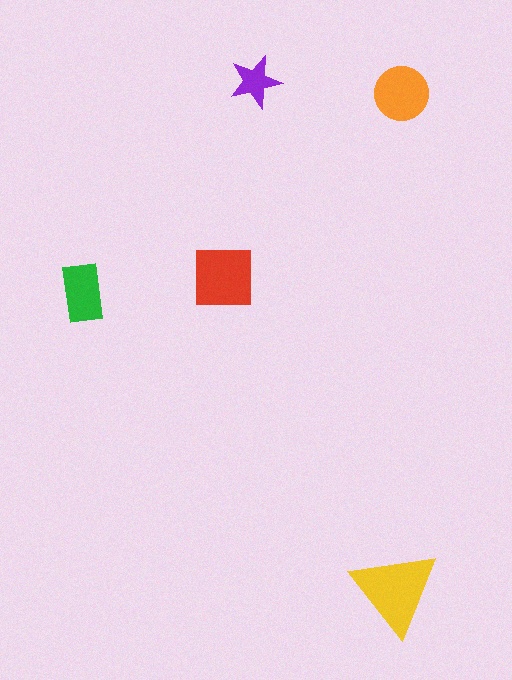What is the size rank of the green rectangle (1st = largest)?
4th.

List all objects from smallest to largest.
The purple star, the green rectangle, the orange circle, the red square, the yellow triangle.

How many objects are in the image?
There are 5 objects in the image.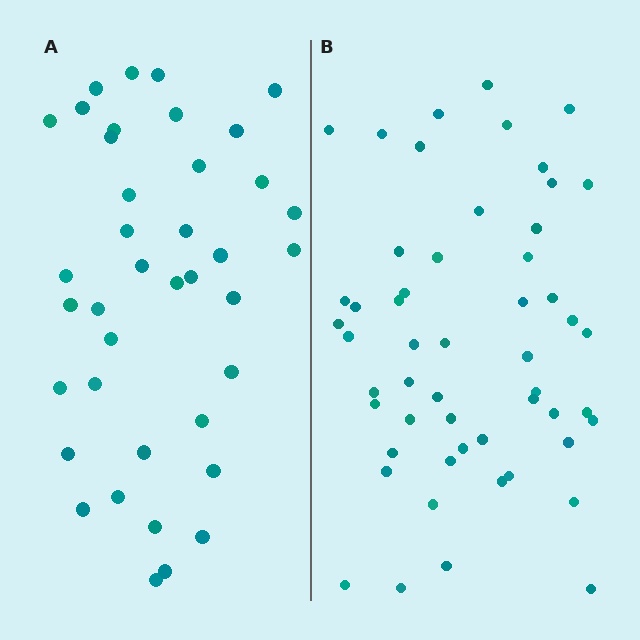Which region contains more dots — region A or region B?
Region B (the right region) has more dots.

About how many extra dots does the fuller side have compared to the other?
Region B has approximately 15 more dots than region A.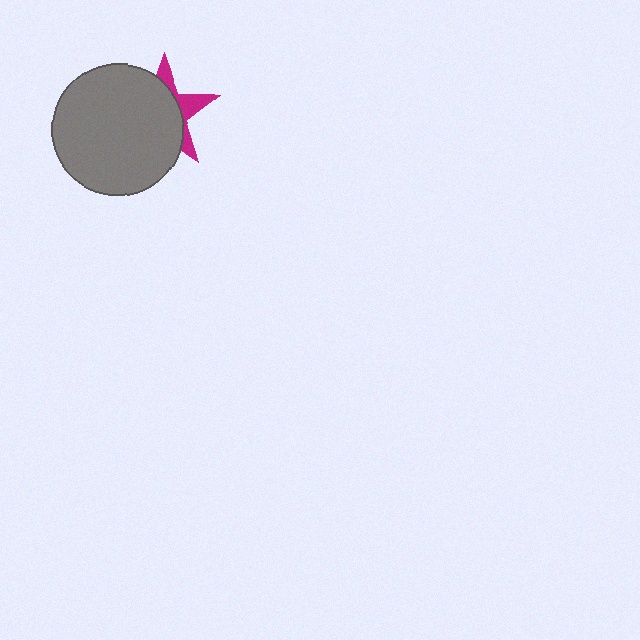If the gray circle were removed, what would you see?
You would see the complete magenta star.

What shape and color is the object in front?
The object in front is a gray circle.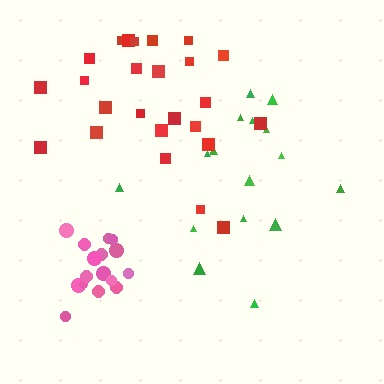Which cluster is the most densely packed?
Pink.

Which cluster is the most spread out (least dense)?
Red.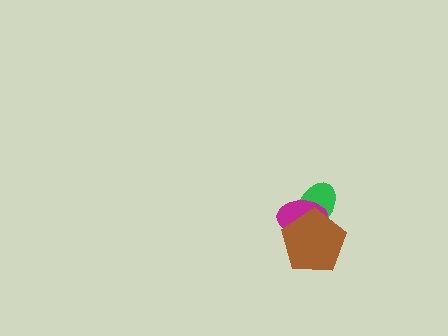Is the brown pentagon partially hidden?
No, no other shape covers it.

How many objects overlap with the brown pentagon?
2 objects overlap with the brown pentagon.